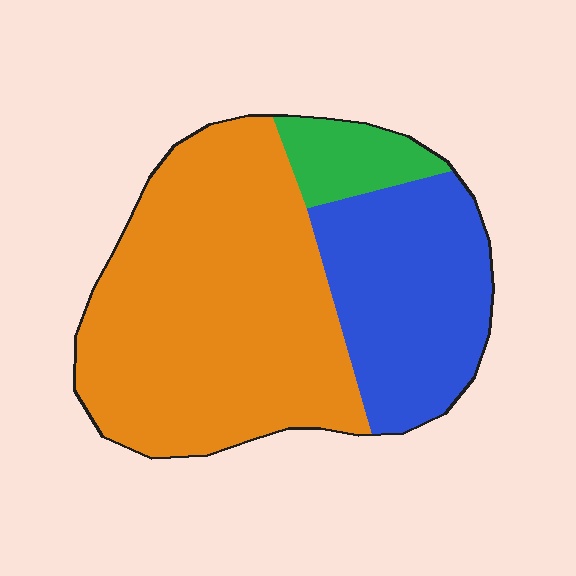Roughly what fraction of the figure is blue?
Blue covers 30% of the figure.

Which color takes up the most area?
Orange, at roughly 60%.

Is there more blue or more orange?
Orange.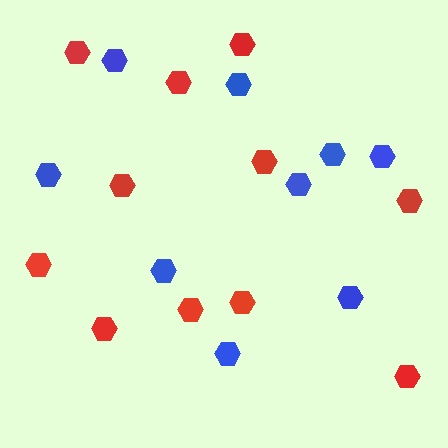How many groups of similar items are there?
There are 2 groups: one group of red hexagons (11) and one group of blue hexagons (9).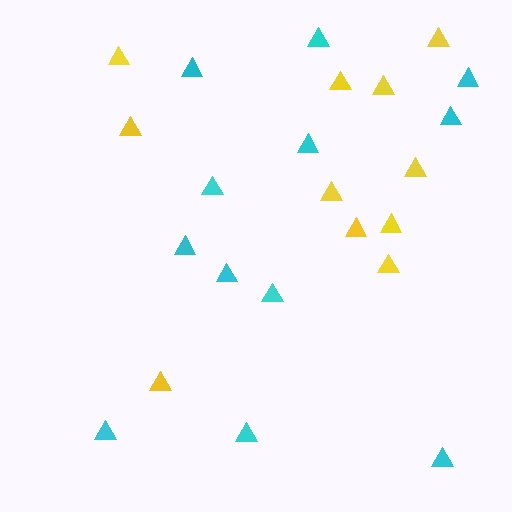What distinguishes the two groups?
There are 2 groups: one group of cyan triangles (12) and one group of yellow triangles (11).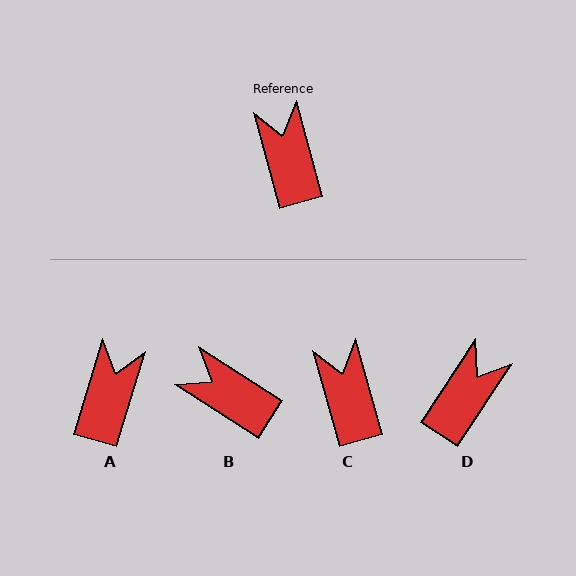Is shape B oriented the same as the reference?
No, it is off by about 42 degrees.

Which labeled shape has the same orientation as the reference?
C.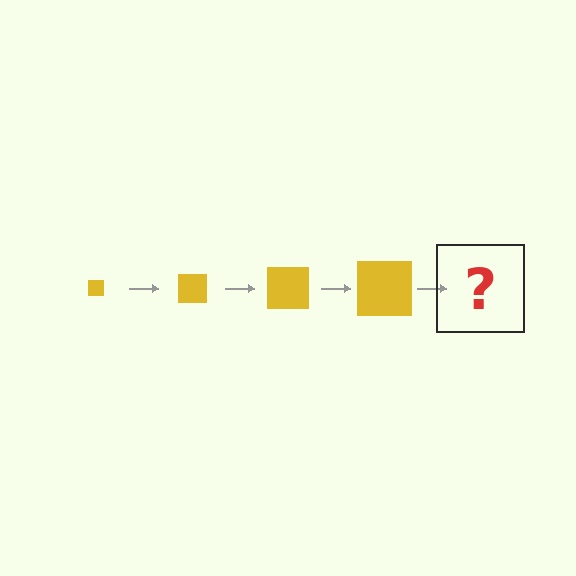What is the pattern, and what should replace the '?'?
The pattern is that the square gets progressively larger each step. The '?' should be a yellow square, larger than the previous one.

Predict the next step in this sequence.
The next step is a yellow square, larger than the previous one.